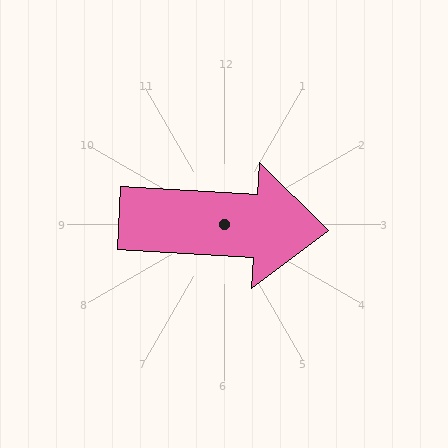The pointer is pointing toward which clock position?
Roughly 3 o'clock.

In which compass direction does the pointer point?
East.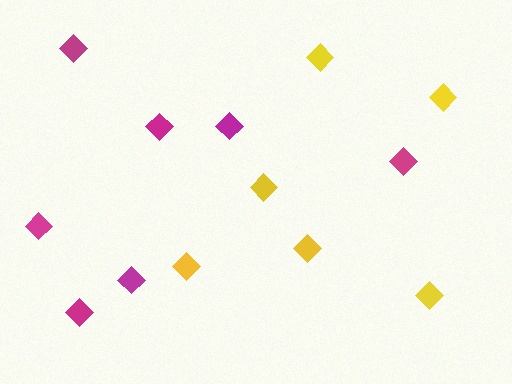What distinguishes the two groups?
There are 2 groups: one group of yellow diamonds (6) and one group of magenta diamonds (7).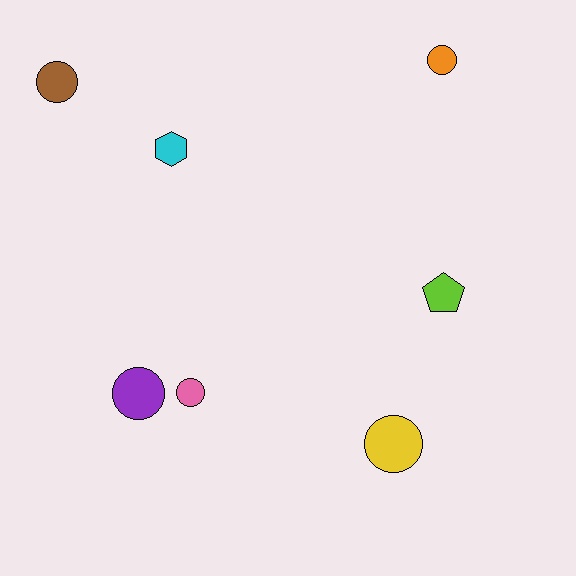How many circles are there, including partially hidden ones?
There are 5 circles.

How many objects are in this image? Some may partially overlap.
There are 7 objects.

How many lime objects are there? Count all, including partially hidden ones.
There is 1 lime object.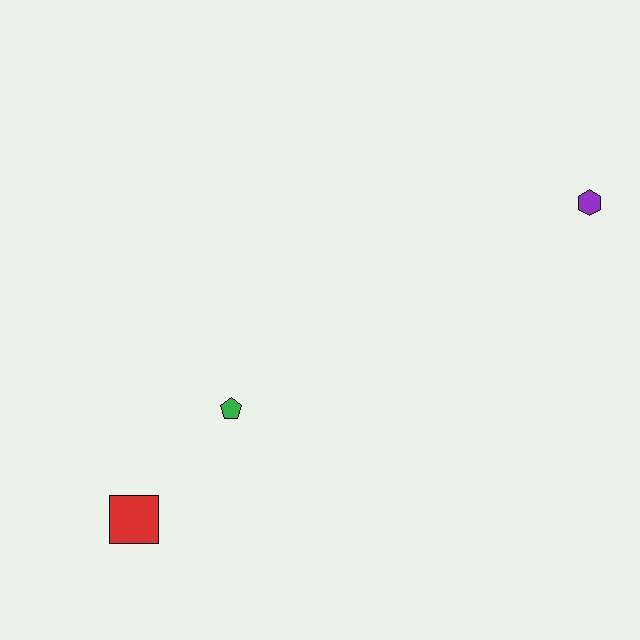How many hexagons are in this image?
There is 1 hexagon.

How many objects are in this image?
There are 3 objects.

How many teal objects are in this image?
There are no teal objects.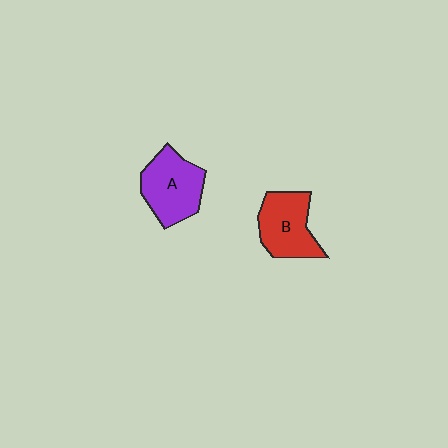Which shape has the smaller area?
Shape B (red).